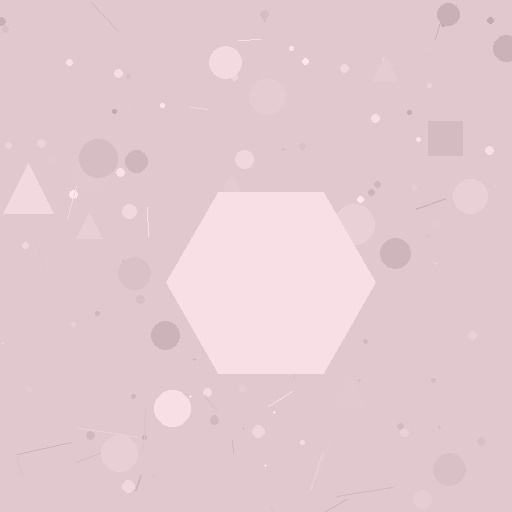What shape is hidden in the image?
A hexagon is hidden in the image.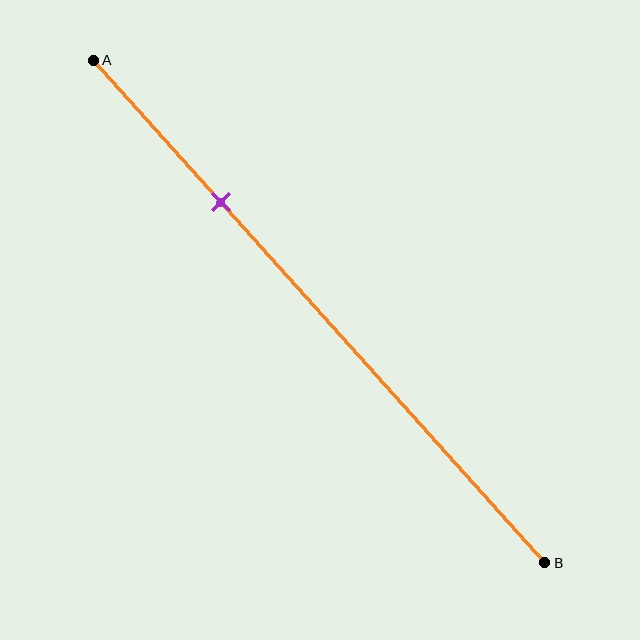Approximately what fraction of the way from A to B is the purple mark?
The purple mark is approximately 30% of the way from A to B.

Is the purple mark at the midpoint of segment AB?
No, the mark is at about 30% from A, not at the 50% midpoint.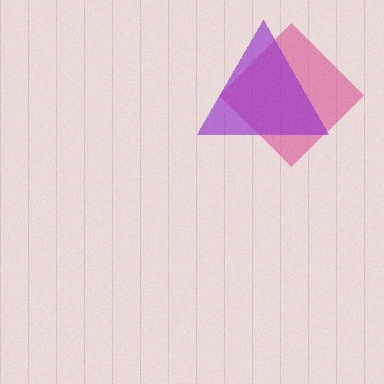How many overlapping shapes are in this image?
There are 2 overlapping shapes in the image.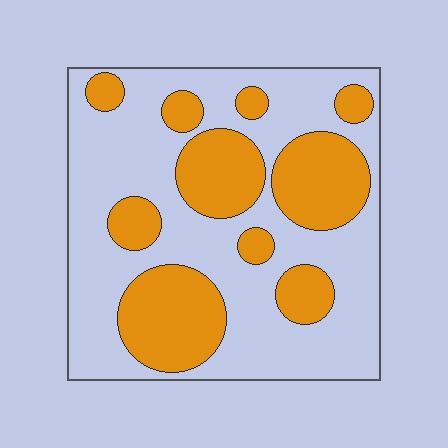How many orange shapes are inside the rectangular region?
10.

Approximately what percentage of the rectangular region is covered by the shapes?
Approximately 35%.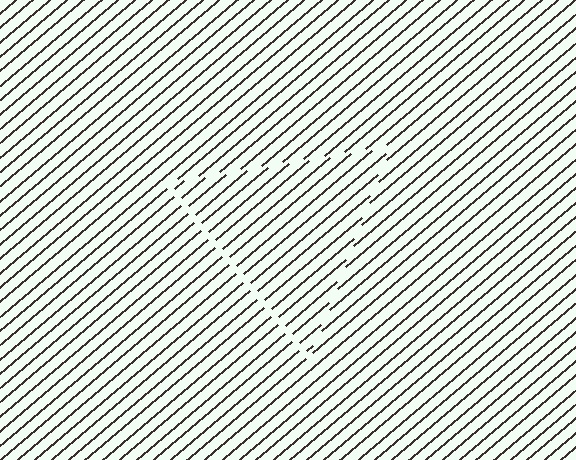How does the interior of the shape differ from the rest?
The interior of the shape contains the same grating, shifted by half a period — the contour is defined by the phase discontinuity where line-ends from the inner and outer gratings abut.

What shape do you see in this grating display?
An illusory triangle. The interior of the shape contains the same grating, shifted by half a period — the contour is defined by the phase discontinuity where line-ends from the inner and outer gratings abut.